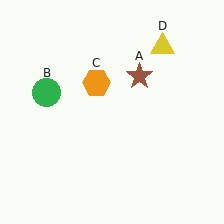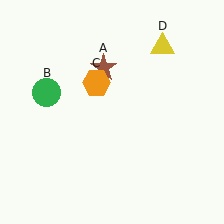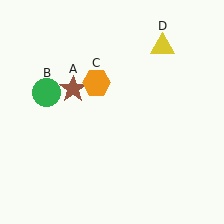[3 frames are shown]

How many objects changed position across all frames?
1 object changed position: brown star (object A).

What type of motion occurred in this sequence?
The brown star (object A) rotated counterclockwise around the center of the scene.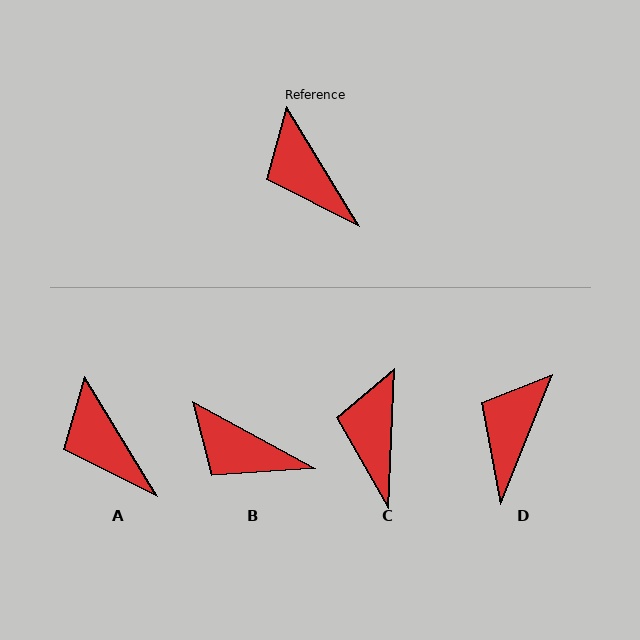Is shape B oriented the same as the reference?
No, it is off by about 30 degrees.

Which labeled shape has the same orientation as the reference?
A.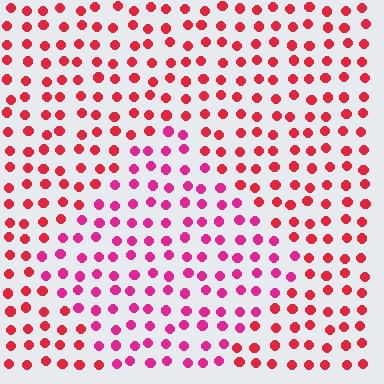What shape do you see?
I see a diamond.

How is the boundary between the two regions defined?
The boundary is defined purely by a slight shift in hue (about 29 degrees). Spacing, size, and orientation are identical on both sides.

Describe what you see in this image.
The image is filled with small red elements in a uniform arrangement. A diamond-shaped region is visible where the elements are tinted to a slightly different hue, forming a subtle color boundary.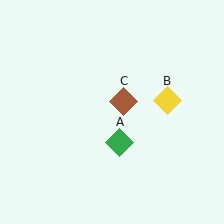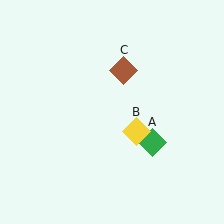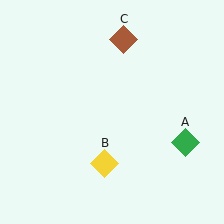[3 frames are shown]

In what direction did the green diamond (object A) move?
The green diamond (object A) moved right.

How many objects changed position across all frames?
3 objects changed position: green diamond (object A), yellow diamond (object B), brown diamond (object C).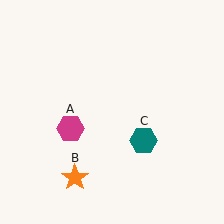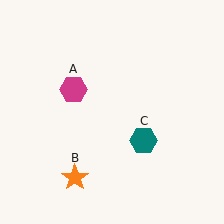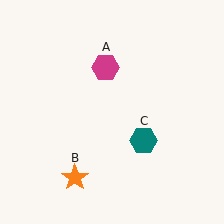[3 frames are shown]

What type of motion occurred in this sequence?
The magenta hexagon (object A) rotated clockwise around the center of the scene.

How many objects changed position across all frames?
1 object changed position: magenta hexagon (object A).